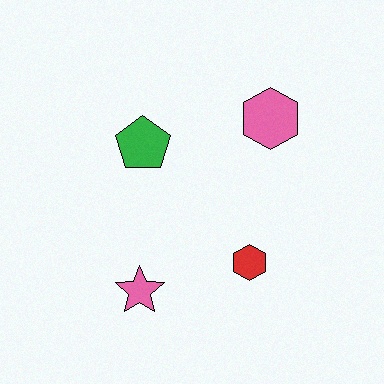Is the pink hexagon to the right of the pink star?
Yes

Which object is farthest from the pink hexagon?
The pink star is farthest from the pink hexagon.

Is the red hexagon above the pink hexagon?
No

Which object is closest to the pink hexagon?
The green pentagon is closest to the pink hexagon.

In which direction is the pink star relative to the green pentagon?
The pink star is below the green pentagon.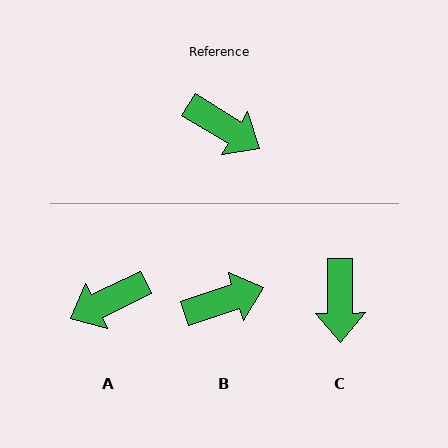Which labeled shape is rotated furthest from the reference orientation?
A, about 123 degrees away.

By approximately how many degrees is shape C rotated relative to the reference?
Approximately 58 degrees clockwise.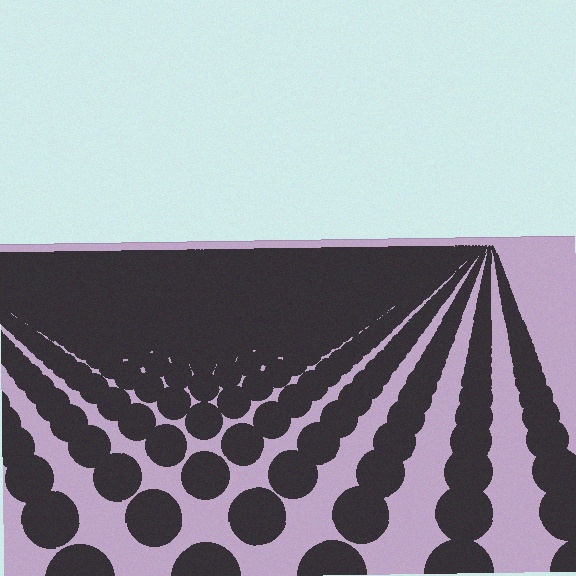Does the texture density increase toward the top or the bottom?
Density increases toward the top.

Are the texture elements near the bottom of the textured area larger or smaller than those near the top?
Larger. Near the bottom, elements are closer to the viewer and appear at a bigger on-screen size.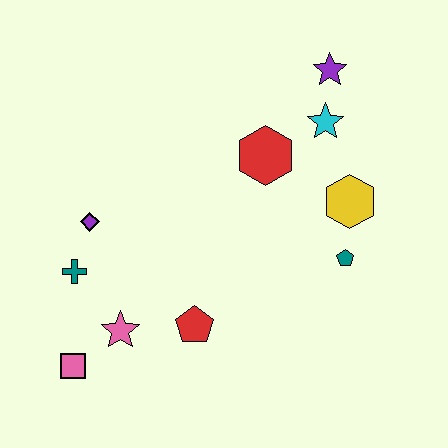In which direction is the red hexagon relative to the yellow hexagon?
The red hexagon is to the left of the yellow hexagon.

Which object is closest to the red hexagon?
The cyan star is closest to the red hexagon.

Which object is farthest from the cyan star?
The pink square is farthest from the cyan star.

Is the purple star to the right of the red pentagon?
Yes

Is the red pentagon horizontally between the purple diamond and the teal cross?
No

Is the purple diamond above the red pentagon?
Yes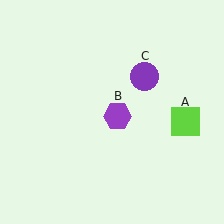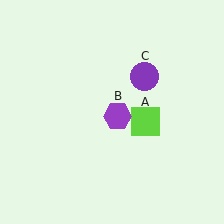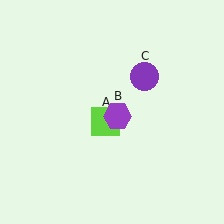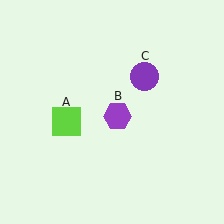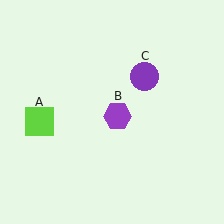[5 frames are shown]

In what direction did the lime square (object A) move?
The lime square (object A) moved left.